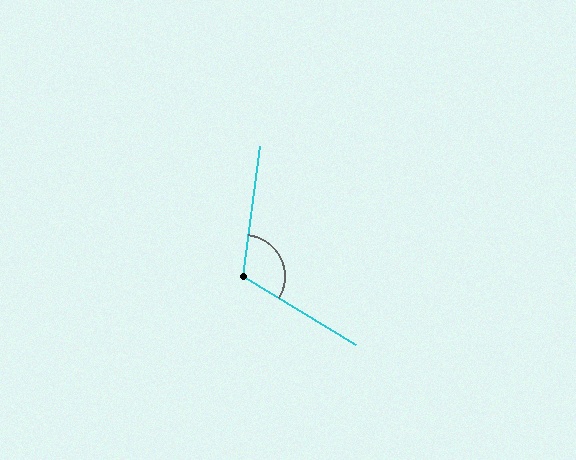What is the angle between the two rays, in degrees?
Approximately 114 degrees.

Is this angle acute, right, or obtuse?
It is obtuse.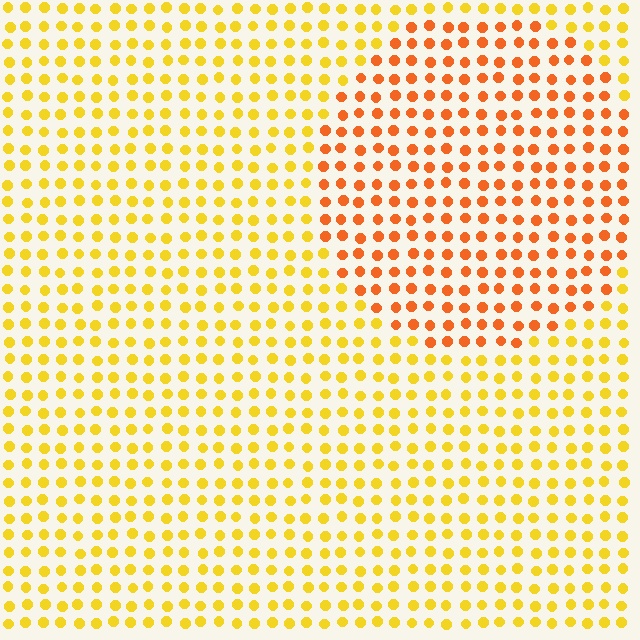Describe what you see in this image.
The image is filled with small yellow elements in a uniform arrangement. A circle-shaped region is visible where the elements are tinted to a slightly different hue, forming a subtle color boundary.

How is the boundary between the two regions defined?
The boundary is defined purely by a slight shift in hue (about 32 degrees). Spacing, size, and orientation are identical on both sides.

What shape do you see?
I see a circle.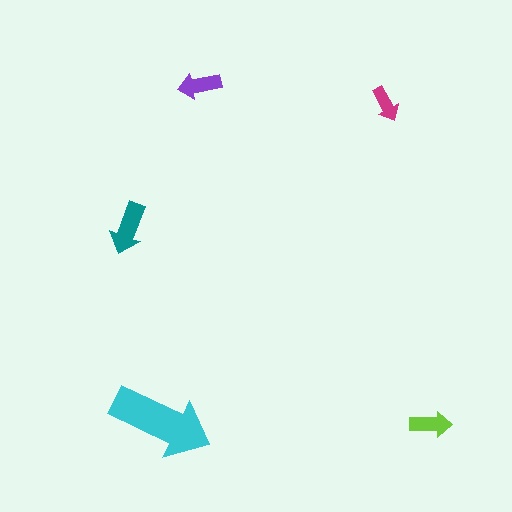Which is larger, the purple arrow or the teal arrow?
The teal one.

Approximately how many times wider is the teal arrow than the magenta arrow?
About 1.5 times wider.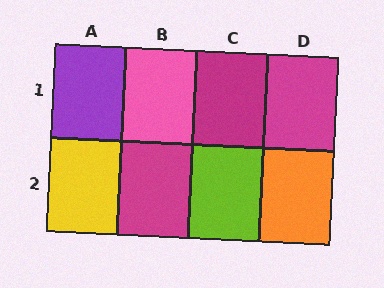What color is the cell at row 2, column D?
Orange.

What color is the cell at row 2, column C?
Lime.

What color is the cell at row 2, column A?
Yellow.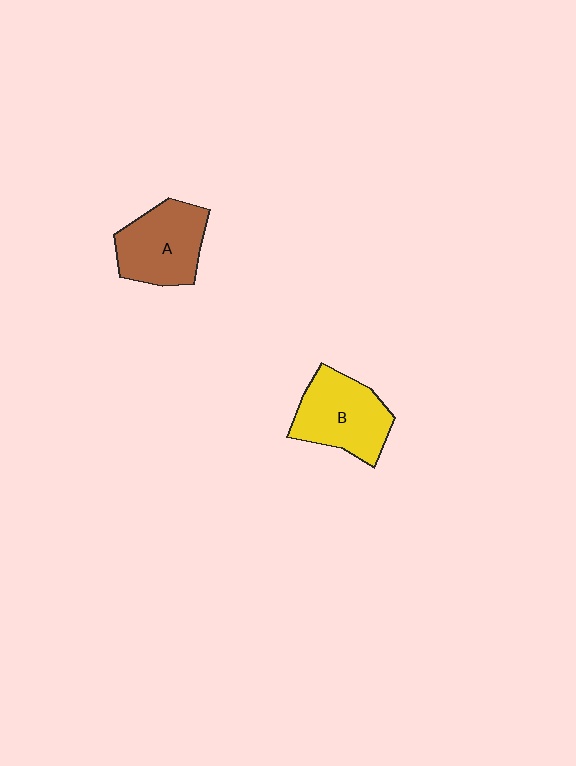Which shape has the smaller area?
Shape A (brown).